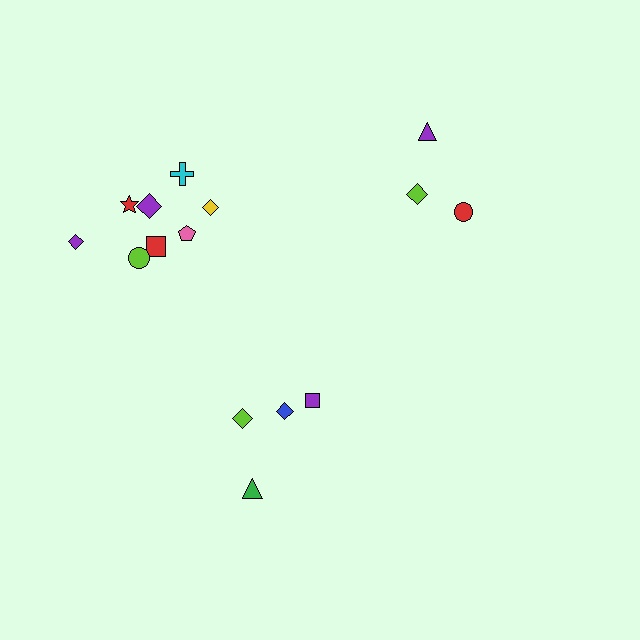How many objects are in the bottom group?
There are 4 objects.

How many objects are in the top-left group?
There are 8 objects.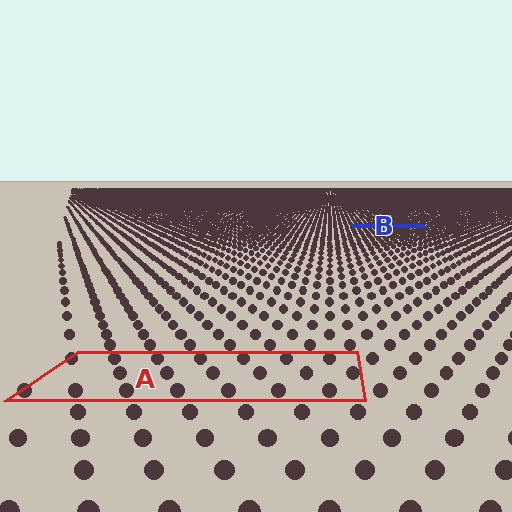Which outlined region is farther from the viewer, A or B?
Region B is farther from the viewer — the texture elements inside it appear smaller and more densely packed.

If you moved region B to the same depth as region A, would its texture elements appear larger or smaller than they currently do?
They would appear larger. At a closer depth, the same texture elements are projected at a bigger on-screen size.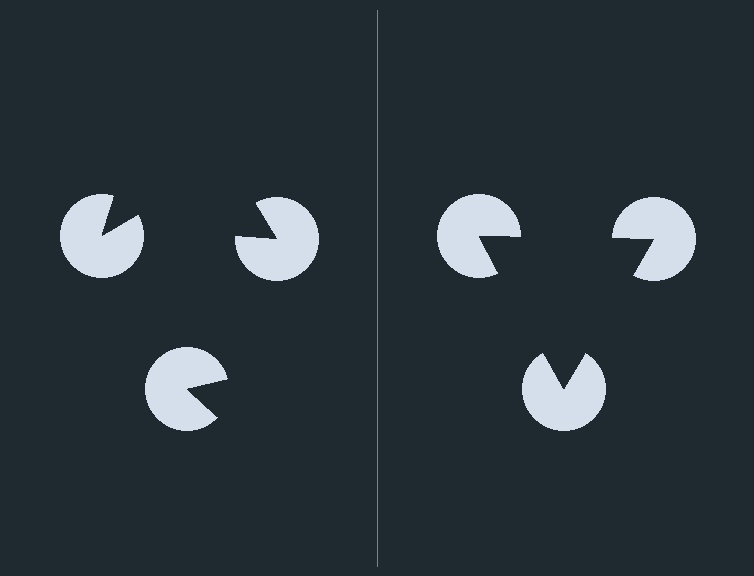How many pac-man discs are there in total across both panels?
6 — 3 on each side.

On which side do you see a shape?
An illusory triangle appears on the right side. On the left side the wedge cuts are rotated, so no coherent shape forms.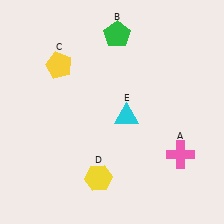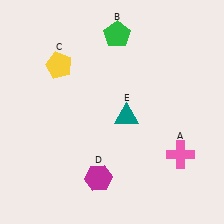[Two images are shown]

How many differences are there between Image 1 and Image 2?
There are 2 differences between the two images.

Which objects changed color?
D changed from yellow to magenta. E changed from cyan to teal.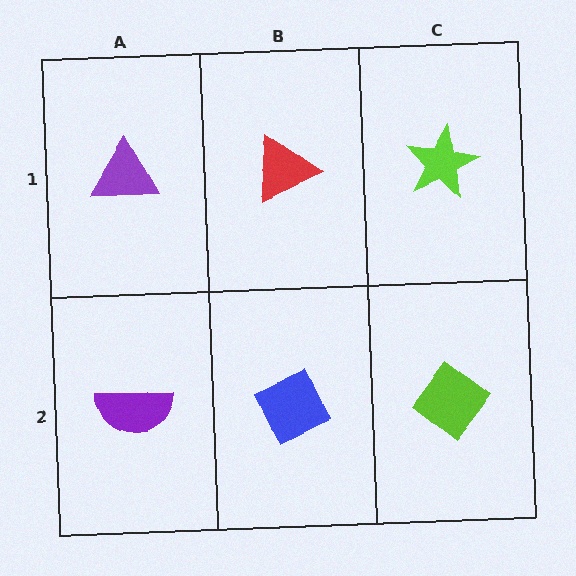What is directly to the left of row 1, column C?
A red triangle.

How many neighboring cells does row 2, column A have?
2.